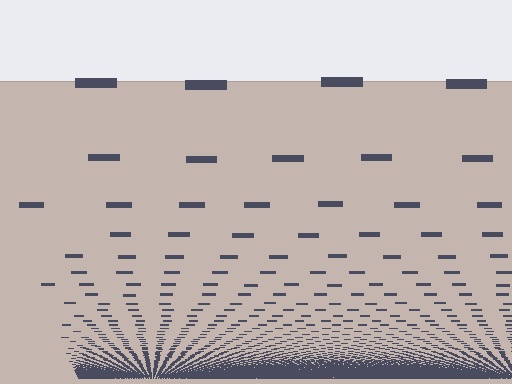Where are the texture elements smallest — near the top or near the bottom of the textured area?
Near the bottom.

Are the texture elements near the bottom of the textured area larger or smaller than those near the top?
Smaller. The gradient is inverted — elements near the bottom are smaller and denser.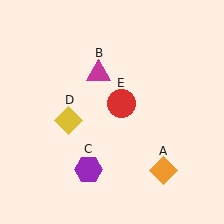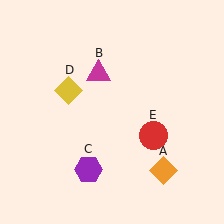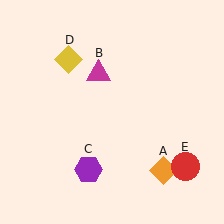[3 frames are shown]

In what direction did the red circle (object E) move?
The red circle (object E) moved down and to the right.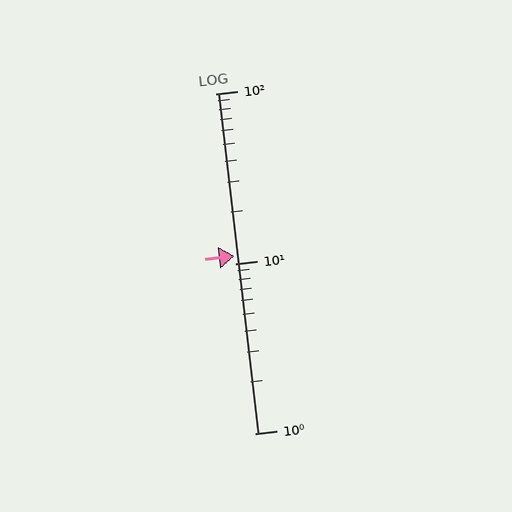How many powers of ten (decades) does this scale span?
The scale spans 2 decades, from 1 to 100.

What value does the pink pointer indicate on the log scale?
The pointer indicates approximately 11.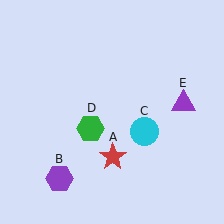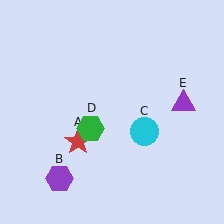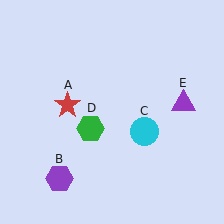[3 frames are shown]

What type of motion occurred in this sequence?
The red star (object A) rotated clockwise around the center of the scene.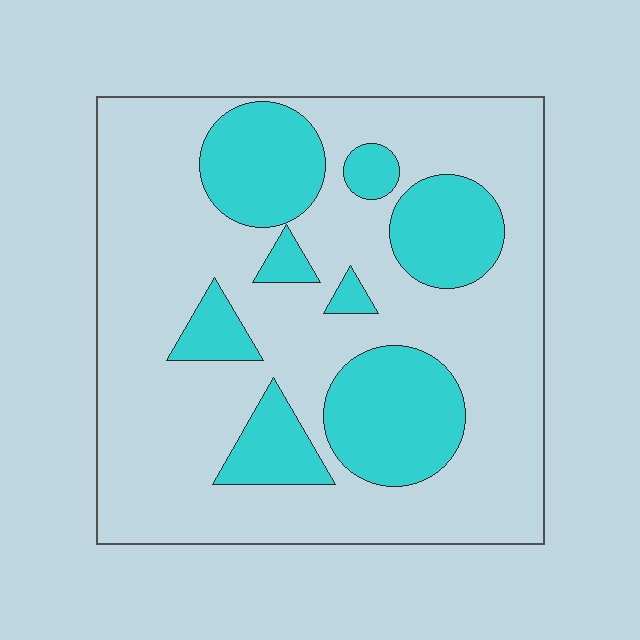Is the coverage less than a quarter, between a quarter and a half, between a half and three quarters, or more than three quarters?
Between a quarter and a half.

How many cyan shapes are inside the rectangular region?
8.